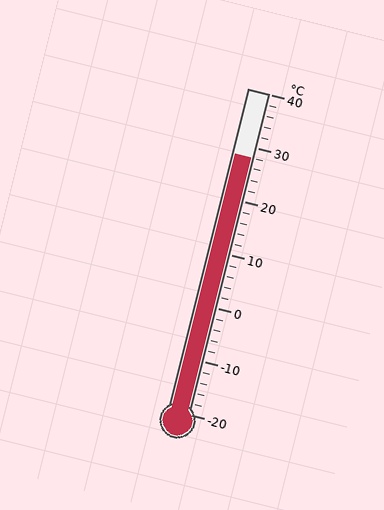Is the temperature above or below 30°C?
The temperature is below 30°C.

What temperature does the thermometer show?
The thermometer shows approximately 28°C.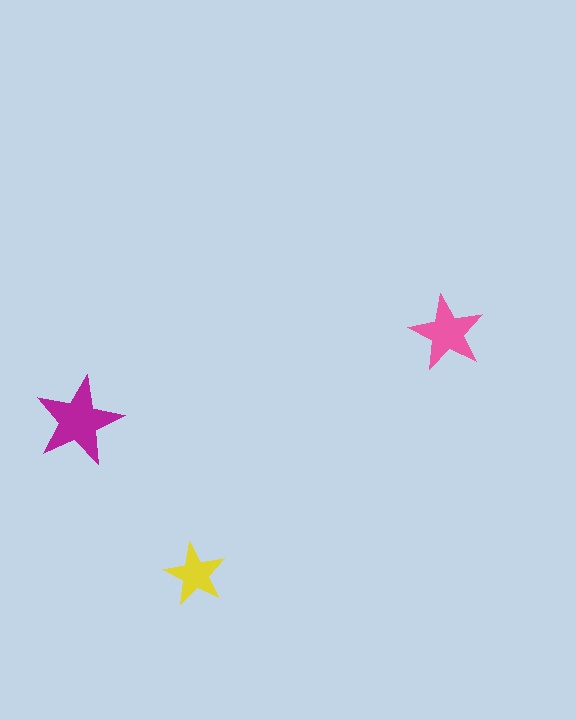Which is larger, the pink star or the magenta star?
The magenta one.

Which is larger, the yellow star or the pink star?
The pink one.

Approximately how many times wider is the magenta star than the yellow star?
About 1.5 times wider.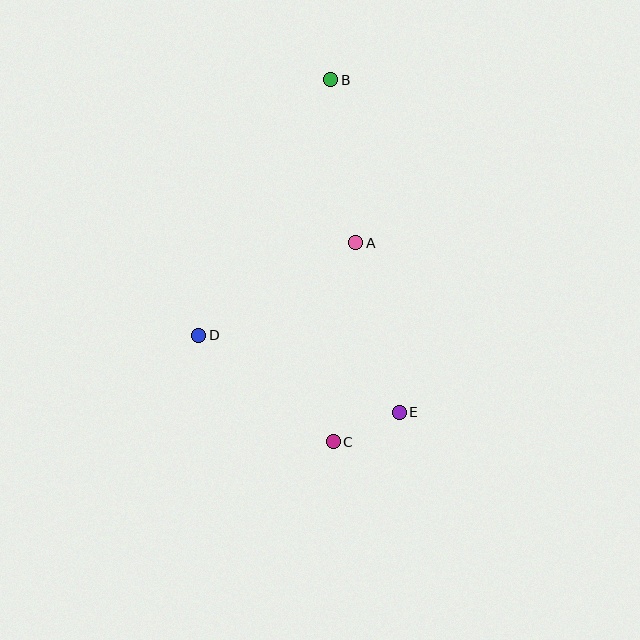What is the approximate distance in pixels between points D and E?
The distance between D and E is approximately 215 pixels.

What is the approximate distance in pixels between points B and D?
The distance between B and D is approximately 287 pixels.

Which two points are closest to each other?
Points C and E are closest to each other.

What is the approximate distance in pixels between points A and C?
The distance between A and C is approximately 200 pixels.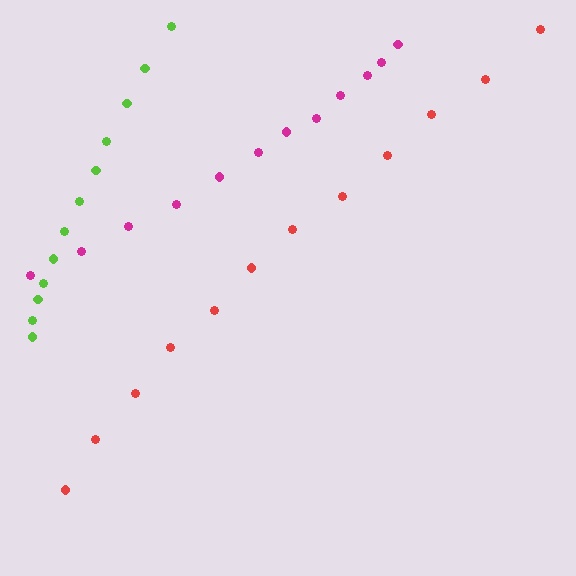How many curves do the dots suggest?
There are 3 distinct paths.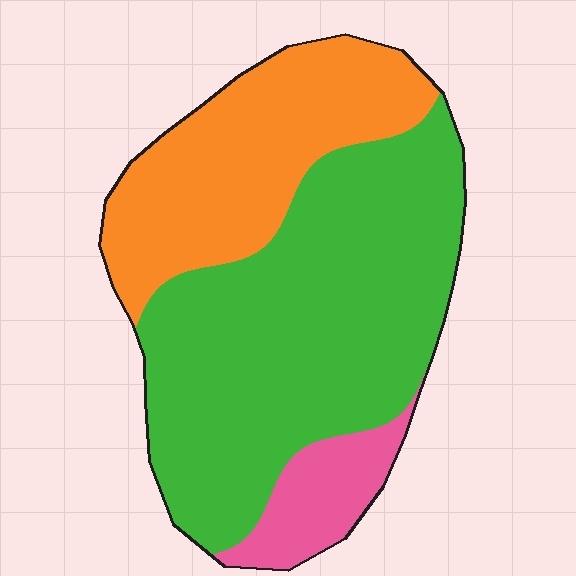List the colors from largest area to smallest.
From largest to smallest: green, orange, pink.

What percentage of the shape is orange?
Orange covers about 30% of the shape.